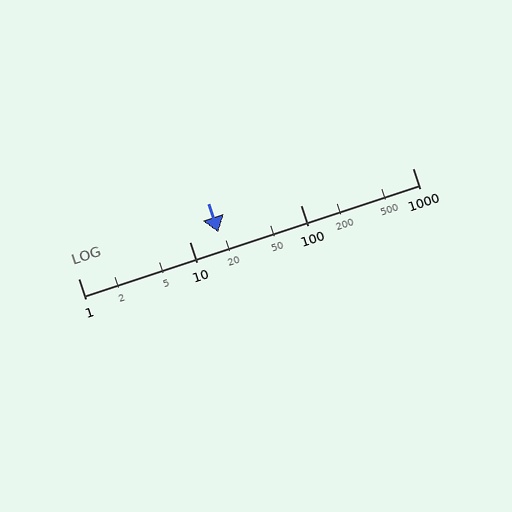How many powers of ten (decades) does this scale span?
The scale spans 3 decades, from 1 to 1000.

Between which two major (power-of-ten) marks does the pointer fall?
The pointer is between 10 and 100.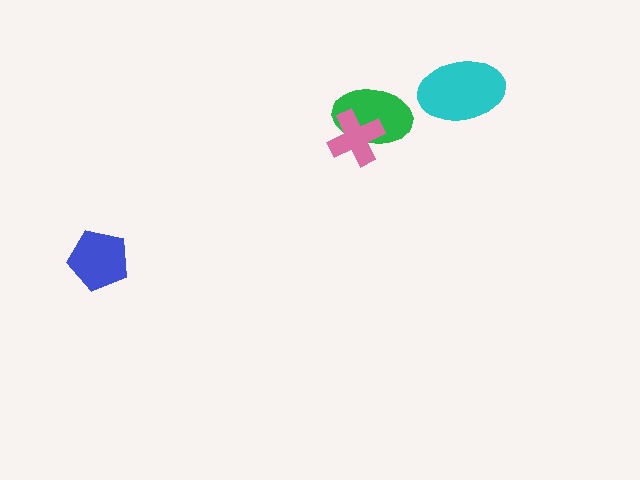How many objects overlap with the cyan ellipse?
0 objects overlap with the cyan ellipse.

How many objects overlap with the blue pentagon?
0 objects overlap with the blue pentagon.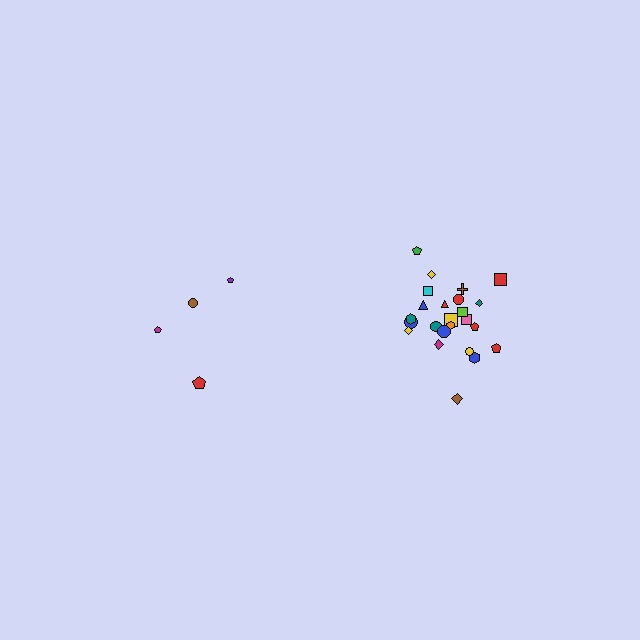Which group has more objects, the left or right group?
The right group.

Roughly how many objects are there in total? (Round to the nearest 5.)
Roughly 30 objects in total.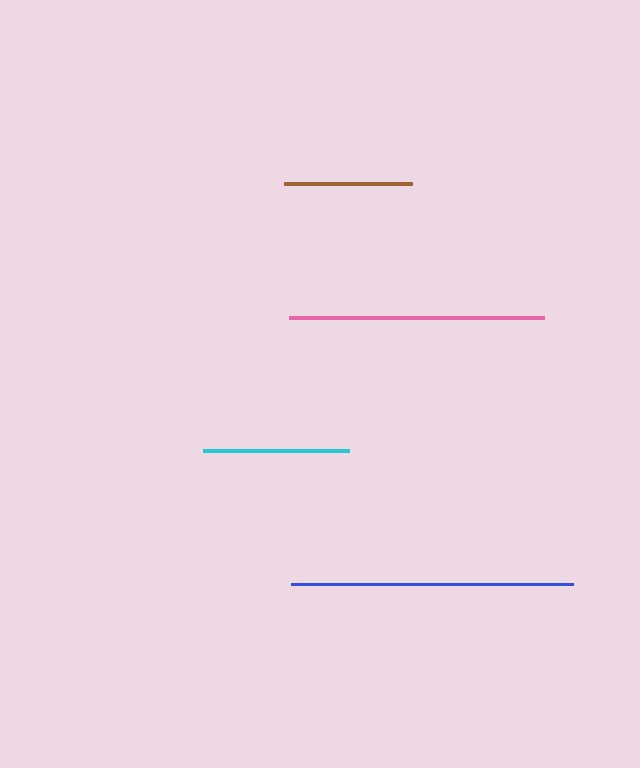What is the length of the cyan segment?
The cyan segment is approximately 146 pixels long.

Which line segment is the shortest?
The brown line is the shortest at approximately 128 pixels.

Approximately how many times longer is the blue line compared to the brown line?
The blue line is approximately 2.2 times the length of the brown line.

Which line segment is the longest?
The blue line is the longest at approximately 282 pixels.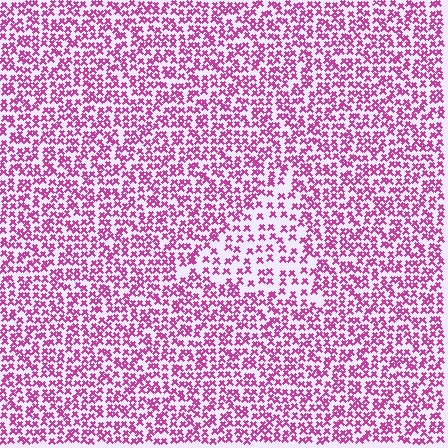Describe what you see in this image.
The image contains small magenta elements arranged at two different densities. A triangle-shaped region is visible where the elements are less densely packed than the surrounding area.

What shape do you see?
I see a triangle.